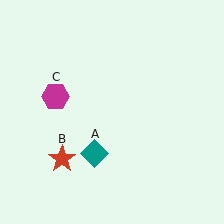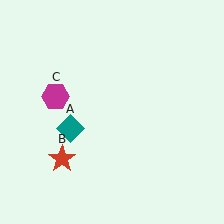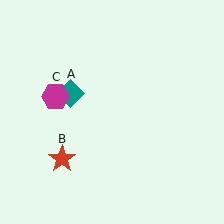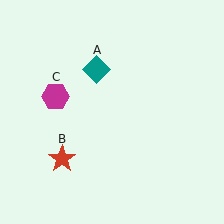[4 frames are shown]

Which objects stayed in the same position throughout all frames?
Red star (object B) and magenta hexagon (object C) remained stationary.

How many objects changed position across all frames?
1 object changed position: teal diamond (object A).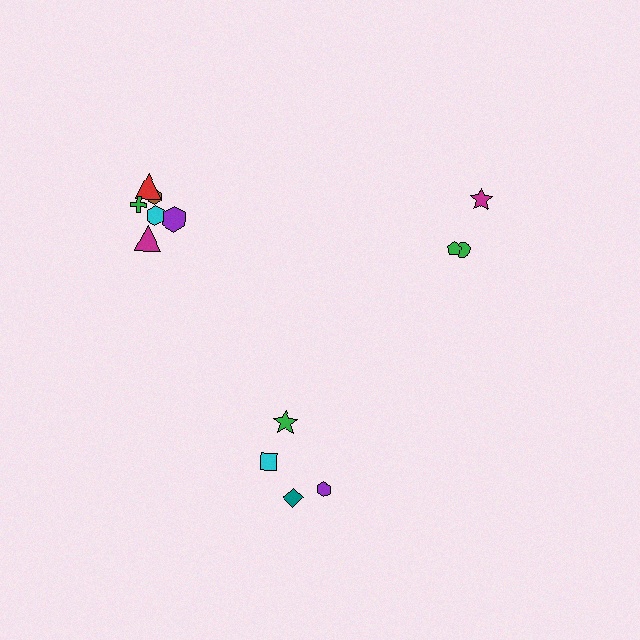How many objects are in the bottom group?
There are 4 objects.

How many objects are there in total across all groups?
There are 13 objects.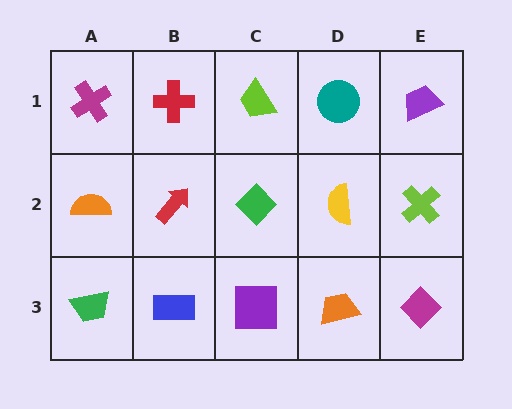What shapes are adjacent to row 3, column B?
A red arrow (row 2, column B), a green trapezoid (row 3, column A), a purple square (row 3, column C).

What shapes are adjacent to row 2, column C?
A lime trapezoid (row 1, column C), a purple square (row 3, column C), a red arrow (row 2, column B), a yellow semicircle (row 2, column D).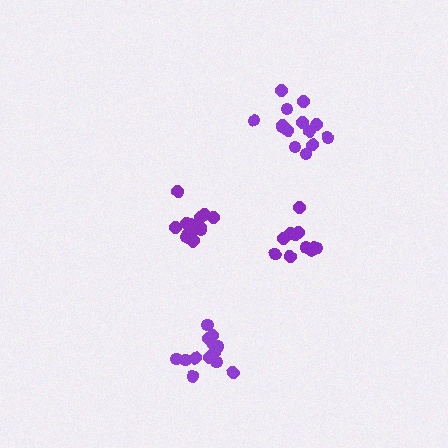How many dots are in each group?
Group 1: 15 dots, Group 2: 11 dots, Group 3: 14 dots, Group 4: 13 dots (53 total).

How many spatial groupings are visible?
There are 4 spatial groupings.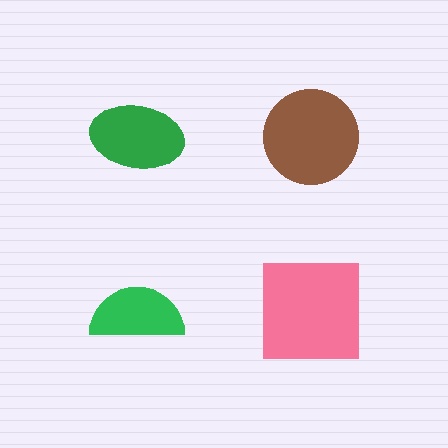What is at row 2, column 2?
A pink square.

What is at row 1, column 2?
A brown circle.